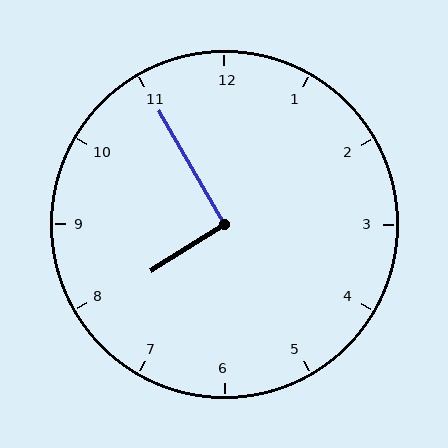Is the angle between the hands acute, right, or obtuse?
It is right.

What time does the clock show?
7:55.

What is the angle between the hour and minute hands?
Approximately 92 degrees.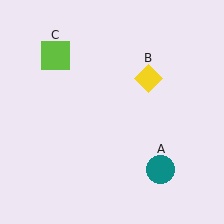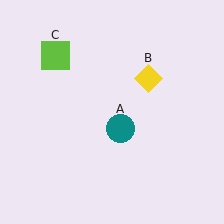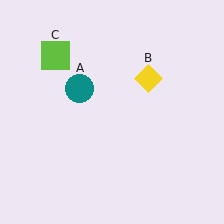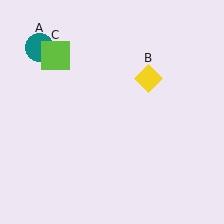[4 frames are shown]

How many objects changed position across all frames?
1 object changed position: teal circle (object A).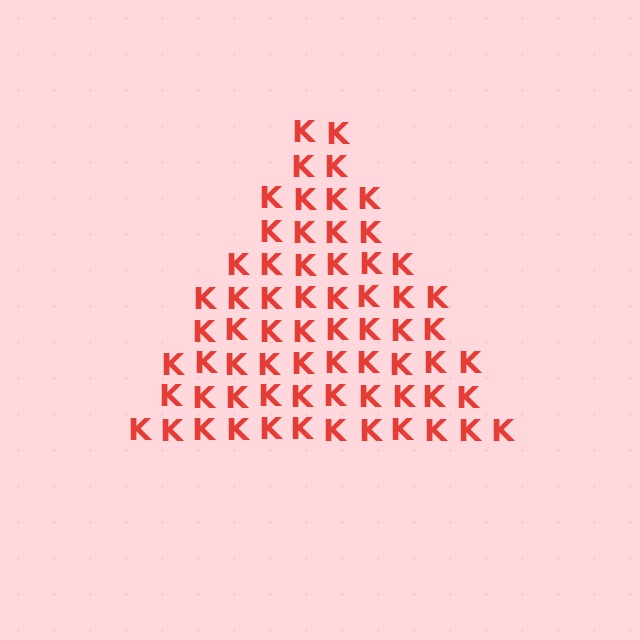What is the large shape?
The large shape is a triangle.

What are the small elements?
The small elements are letter K's.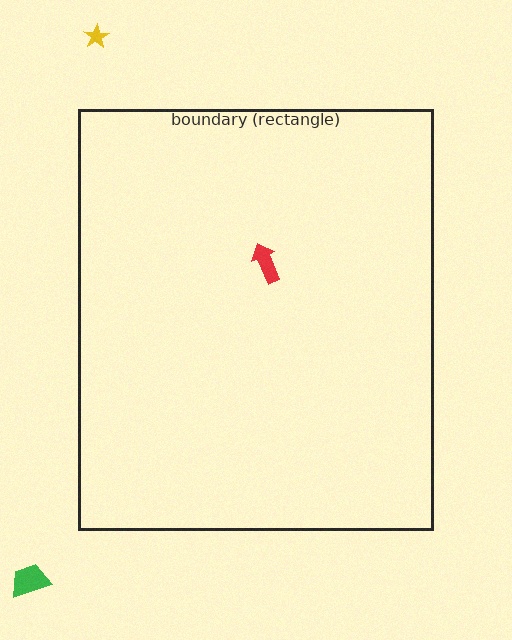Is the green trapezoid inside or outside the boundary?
Outside.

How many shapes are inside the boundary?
1 inside, 2 outside.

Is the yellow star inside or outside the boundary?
Outside.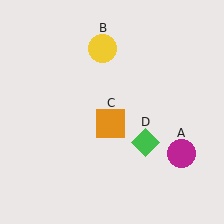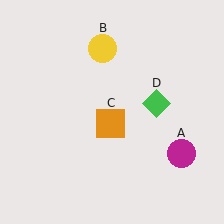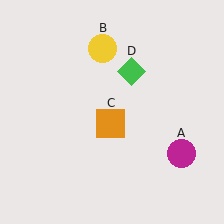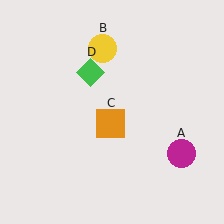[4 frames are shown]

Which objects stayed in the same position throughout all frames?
Magenta circle (object A) and yellow circle (object B) and orange square (object C) remained stationary.